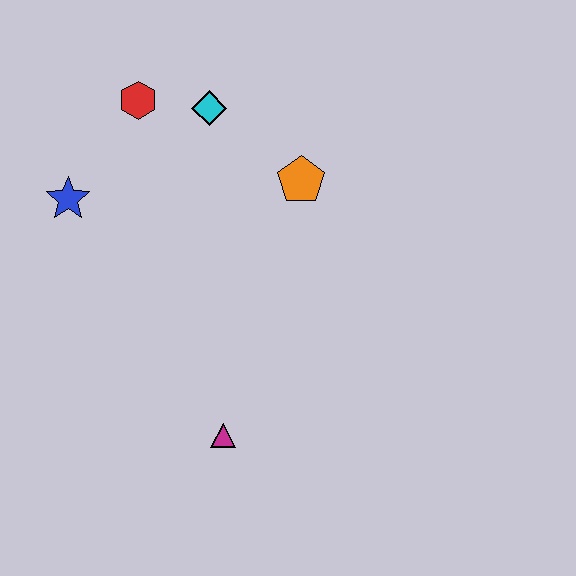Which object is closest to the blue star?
The red hexagon is closest to the blue star.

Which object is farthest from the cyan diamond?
The magenta triangle is farthest from the cyan diamond.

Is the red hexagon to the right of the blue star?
Yes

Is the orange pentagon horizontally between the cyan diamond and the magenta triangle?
No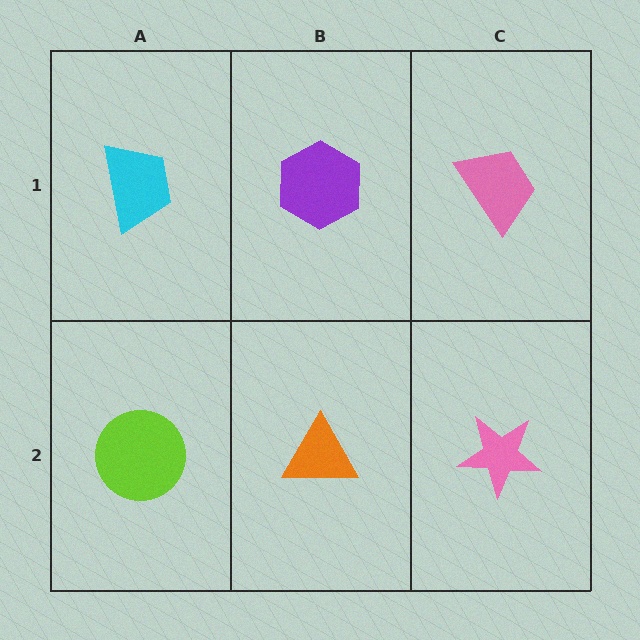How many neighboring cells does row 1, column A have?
2.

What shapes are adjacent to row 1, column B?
An orange triangle (row 2, column B), a cyan trapezoid (row 1, column A), a pink trapezoid (row 1, column C).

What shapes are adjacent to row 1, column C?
A pink star (row 2, column C), a purple hexagon (row 1, column B).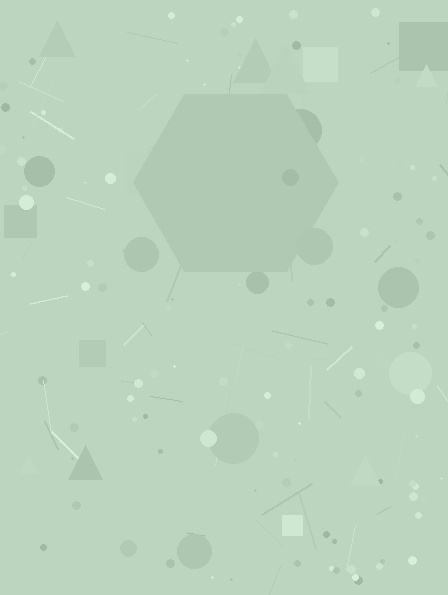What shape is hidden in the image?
A hexagon is hidden in the image.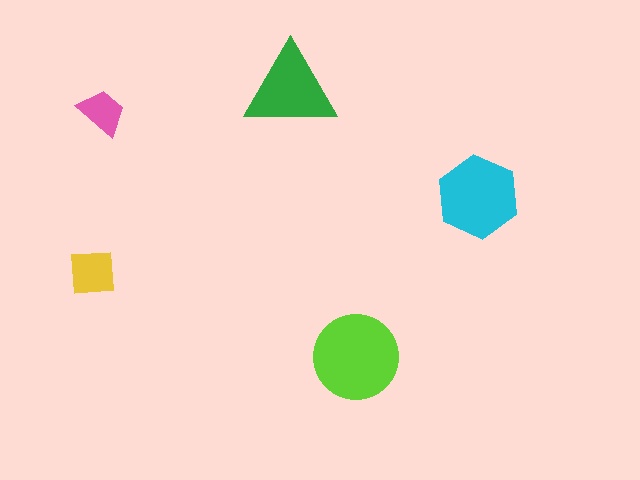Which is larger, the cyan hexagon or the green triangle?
The cyan hexagon.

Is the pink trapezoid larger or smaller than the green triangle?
Smaller.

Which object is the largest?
The lime circle.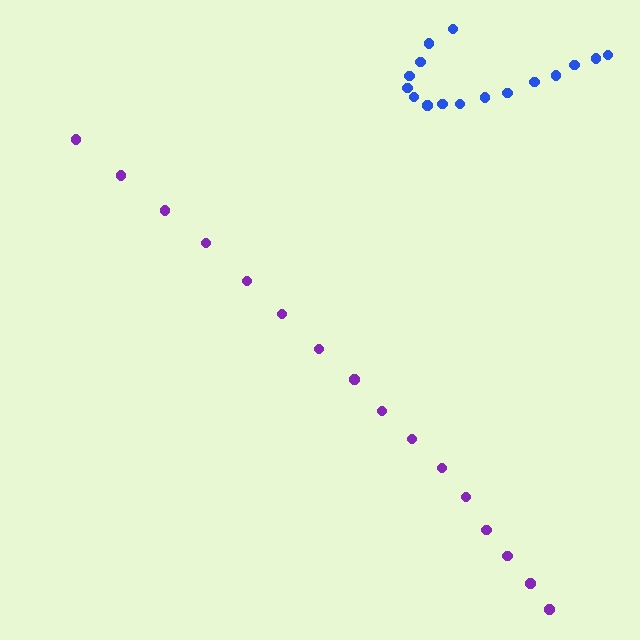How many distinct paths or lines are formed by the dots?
There are 2 distinct paths.